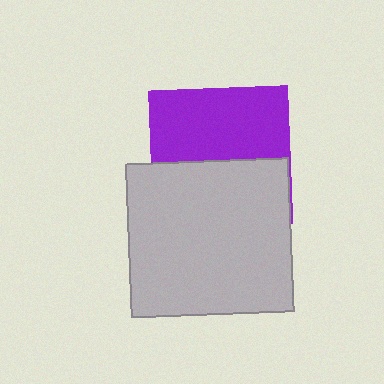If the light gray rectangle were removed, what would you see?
You would see the complete purple square.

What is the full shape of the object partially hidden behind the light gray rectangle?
The partially hidden object is a purple square.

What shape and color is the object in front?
The object in front is a light gray rectangle.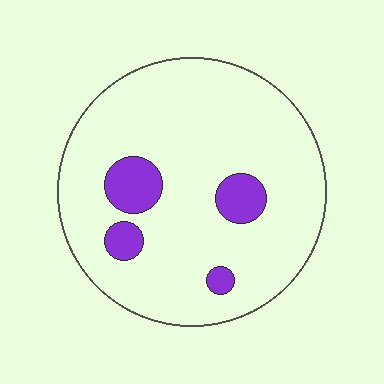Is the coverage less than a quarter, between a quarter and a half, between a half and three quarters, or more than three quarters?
Less than a quarter.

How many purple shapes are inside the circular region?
4.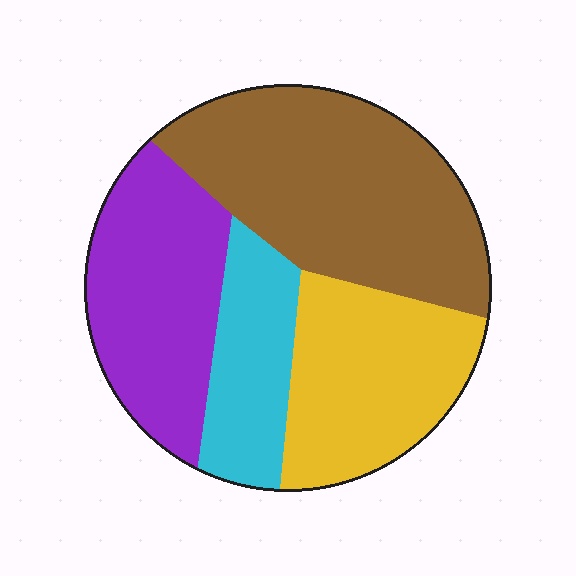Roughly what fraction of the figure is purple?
Purple covers about 25% of the figure.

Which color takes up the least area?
Cyan, at roughly 15%.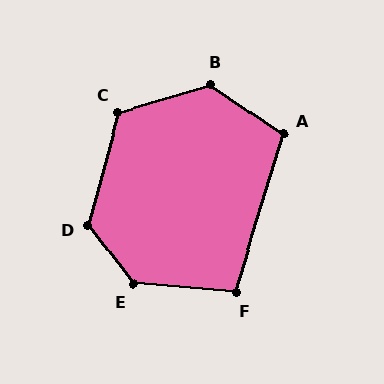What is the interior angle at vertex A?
Approximately 107 degrees (obtuse).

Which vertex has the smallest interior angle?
F, at approximately 102 degrees.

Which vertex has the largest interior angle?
E, at approximately 132 degrees.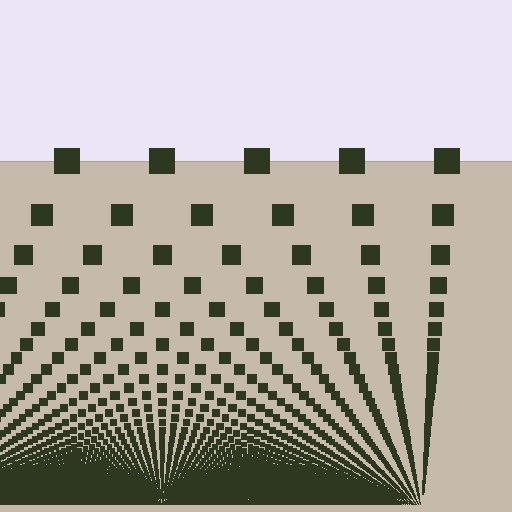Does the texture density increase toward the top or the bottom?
Density increases toward the bottom.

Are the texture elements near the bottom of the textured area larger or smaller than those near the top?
Smaller. The gradient is inverted — elements near the bottom are smaller and denser.